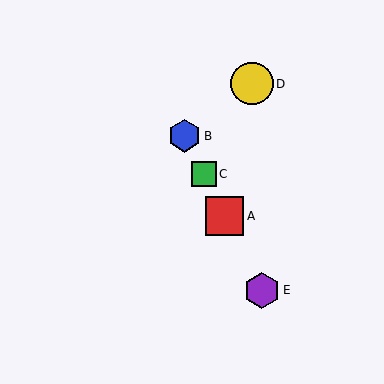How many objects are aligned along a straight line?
4 objects (A, B, C, E) are aligned along a straight line.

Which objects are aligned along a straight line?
Objects A, B, C, E are aligned along a straight line.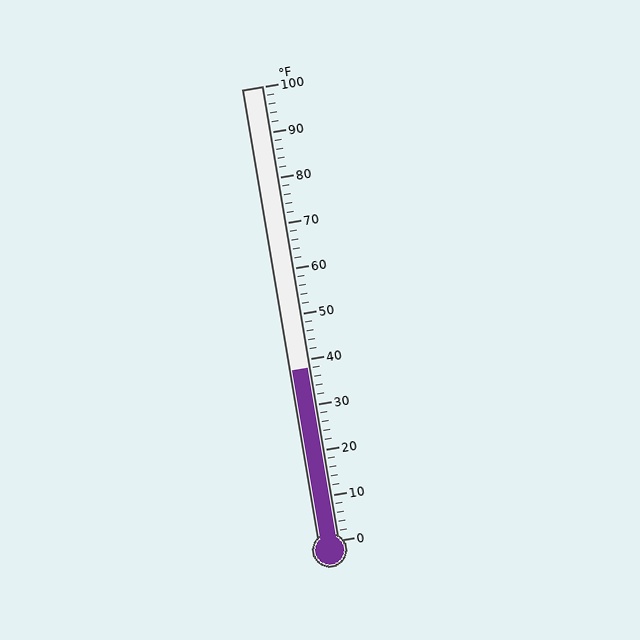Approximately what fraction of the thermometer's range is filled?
The thermometer is filled to approximately 40% of its range.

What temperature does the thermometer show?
The thermometer shows approximately 38°F.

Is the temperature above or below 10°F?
The temperature is above 10°F.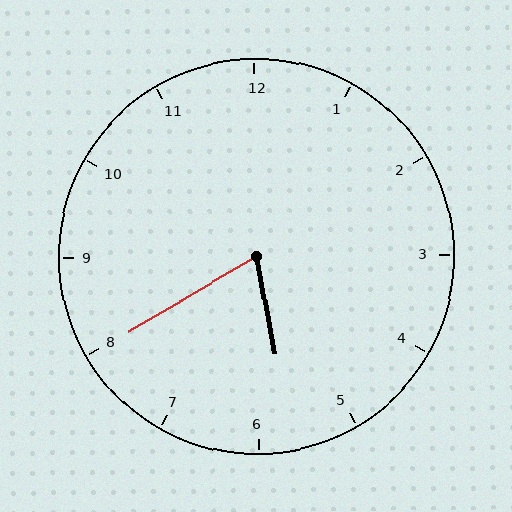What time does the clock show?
5:40.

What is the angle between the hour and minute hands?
Approximately 70 degrees.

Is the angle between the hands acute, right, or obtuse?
It is acute.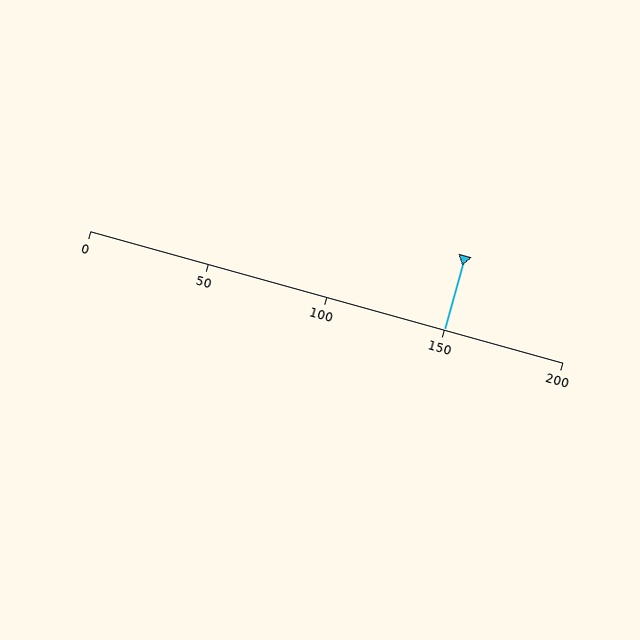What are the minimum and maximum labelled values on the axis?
The axis runs from 0 to 200.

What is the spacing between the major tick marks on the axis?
The major ticks are spaced 50 apart.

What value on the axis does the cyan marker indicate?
The marker indicates approximately 150.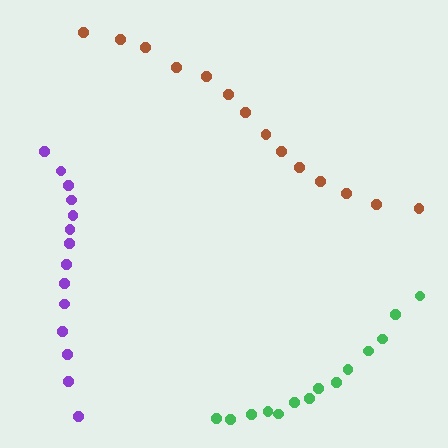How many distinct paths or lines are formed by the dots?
There are 3 distinct paths.